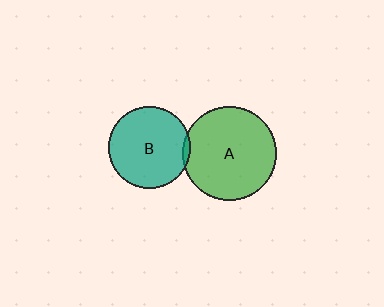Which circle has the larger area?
Circle A (green).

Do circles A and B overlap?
Yes.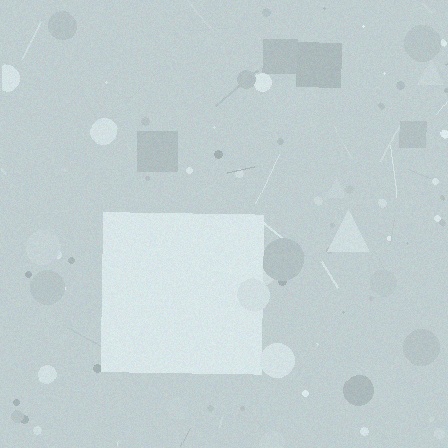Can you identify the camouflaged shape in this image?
The camouflaged shape is a square.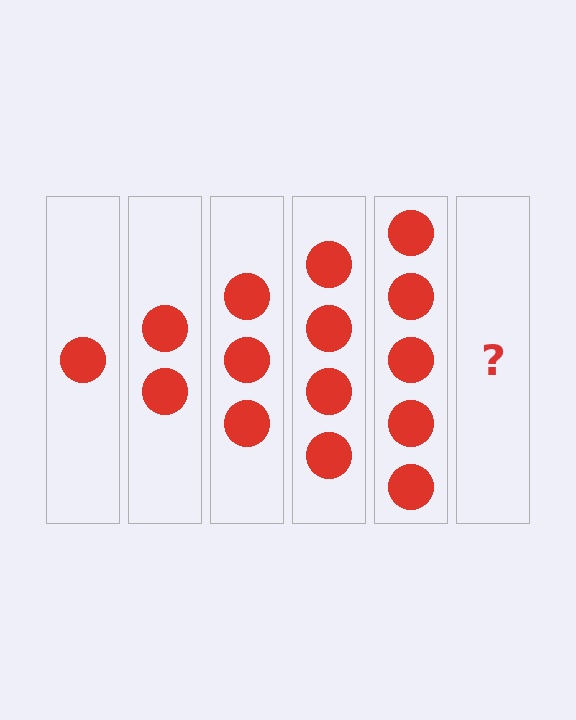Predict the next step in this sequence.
The next step is 6 circles.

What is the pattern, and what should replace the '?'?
The pattern is that each step adds one more circle. The '?' should be 6 circles.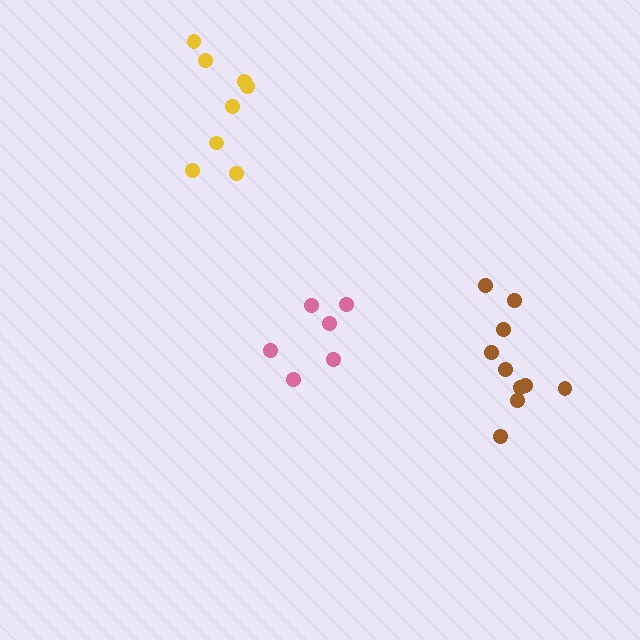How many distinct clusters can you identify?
There are 3 distinct clusters.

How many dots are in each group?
Group 1: 8 dots, Group 2: 10 dots, Group 3: 6 dots (24 total).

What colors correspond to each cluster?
The clusters are colored: yellow, brown, pink.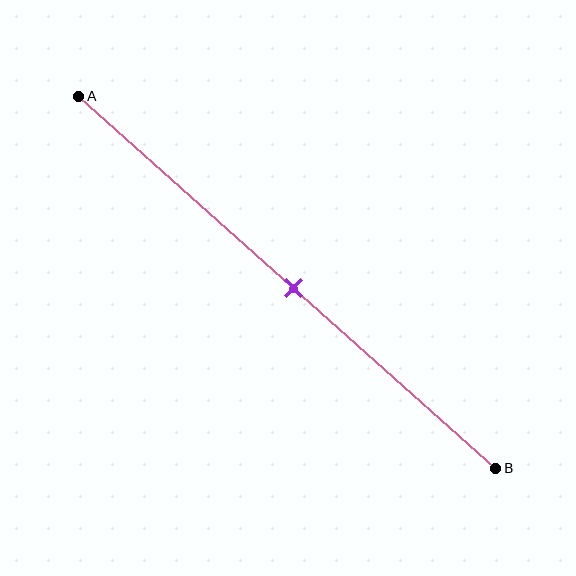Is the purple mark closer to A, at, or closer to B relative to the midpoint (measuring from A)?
The purple mark is approximately at the midpoint of segment AB.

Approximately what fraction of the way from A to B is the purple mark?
The purple mark is approximately 50% of the way from A to B.